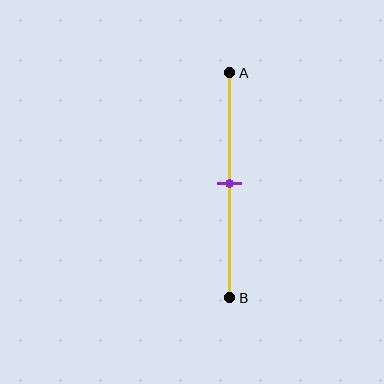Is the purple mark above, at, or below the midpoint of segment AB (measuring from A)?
The purple mark is approximately at the midpoint of segment AB.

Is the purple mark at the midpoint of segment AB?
Yes, the mark is approximately at the midpoint.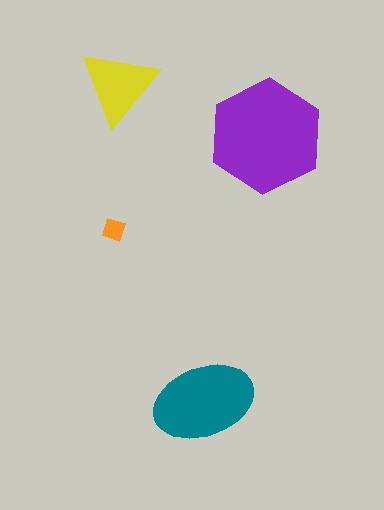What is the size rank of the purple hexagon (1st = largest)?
1st.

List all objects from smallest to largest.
The orange diamond, the yellow triangle, the teal ellipse, the purple hexagon.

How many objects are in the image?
There are 4 objects in the image.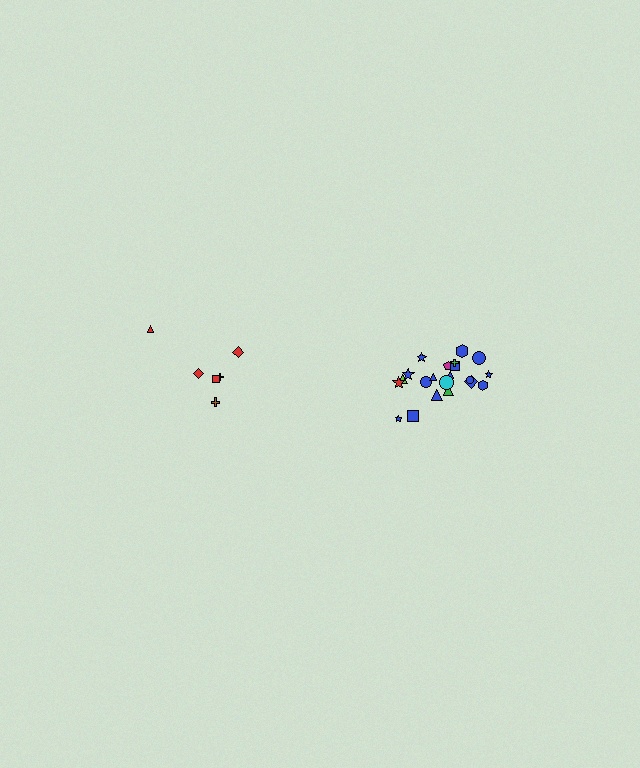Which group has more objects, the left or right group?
The right group.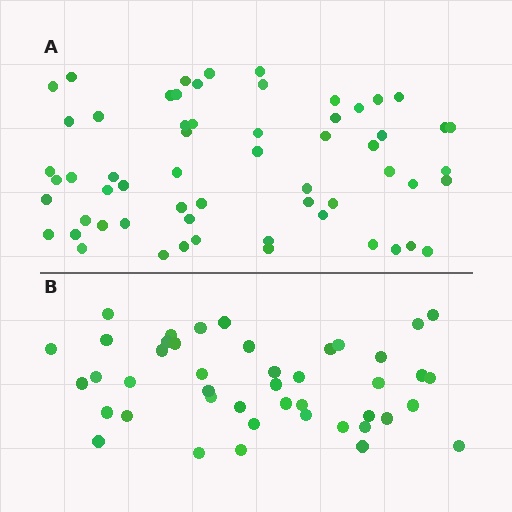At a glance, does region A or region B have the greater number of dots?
Region A (the top region) has more dots.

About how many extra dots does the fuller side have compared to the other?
Region A has approximately 15 more dots than region B.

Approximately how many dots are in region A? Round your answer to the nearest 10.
About 60 dots.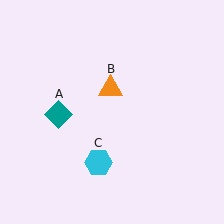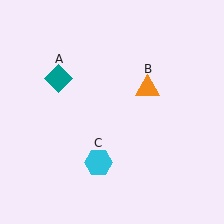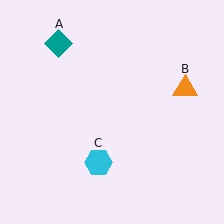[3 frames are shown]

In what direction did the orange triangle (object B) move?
The orange triangle (object B) moved right.